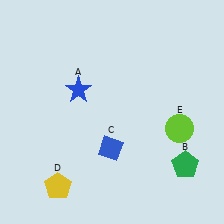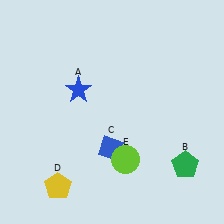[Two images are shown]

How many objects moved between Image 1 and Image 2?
1 object moved between the two images.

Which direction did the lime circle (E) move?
The lime circle (E) moved left.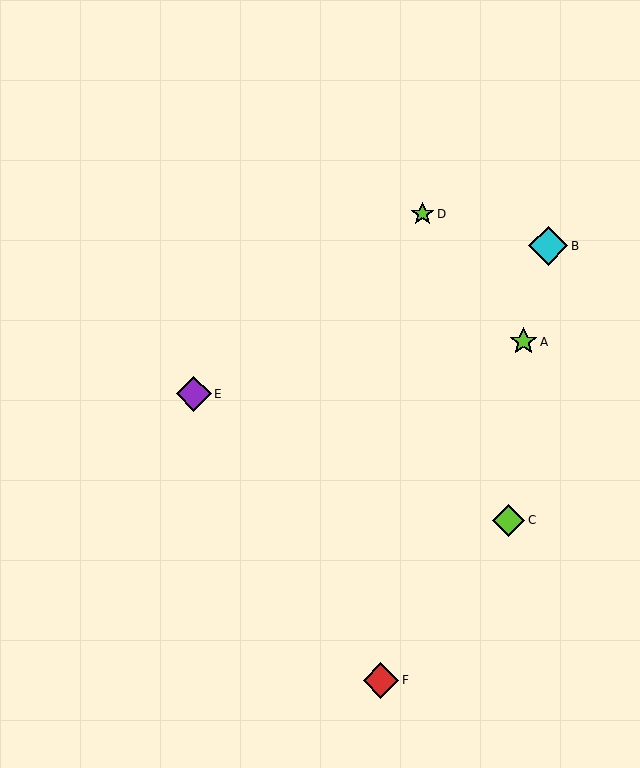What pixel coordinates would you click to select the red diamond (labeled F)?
Click at (381, 680) to select the red diamond F.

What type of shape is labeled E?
Shape E is a purple diamond.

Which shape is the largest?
The cyan diamond (labeled B) is the largest.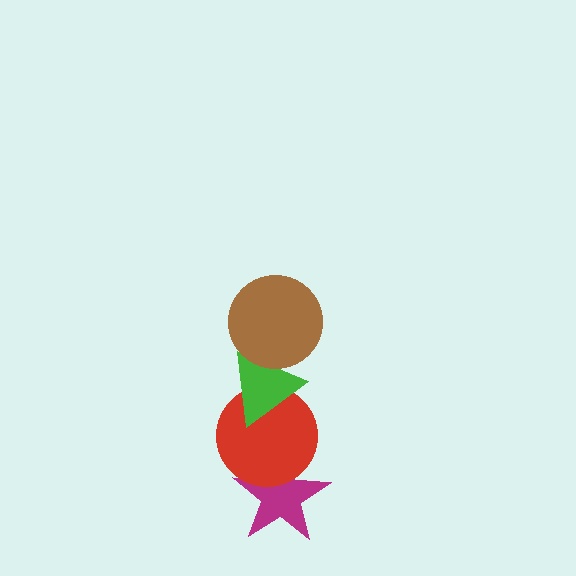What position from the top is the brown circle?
The brown circle is 1st from the top.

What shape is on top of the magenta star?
The red circle is on top of the magenta star.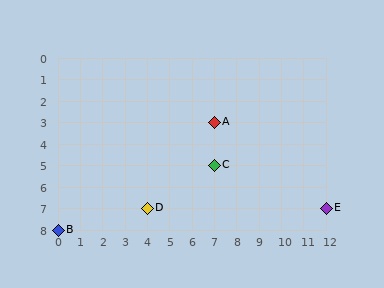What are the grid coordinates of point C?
Point C is at grid coordinates (7, 5).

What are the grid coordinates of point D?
Point D is at grid coordinates (4, 7).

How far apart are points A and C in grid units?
Points A and C are 2 rows apart.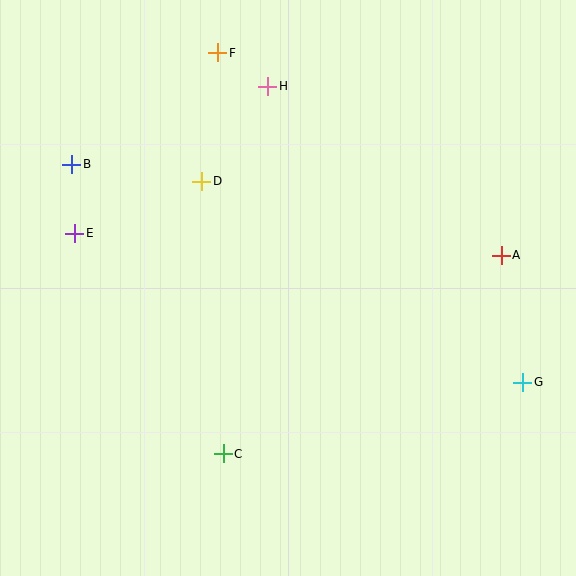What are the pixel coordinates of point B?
Point B is at (72, 164).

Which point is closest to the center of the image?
Point D at (202, 181) is closest to the center.